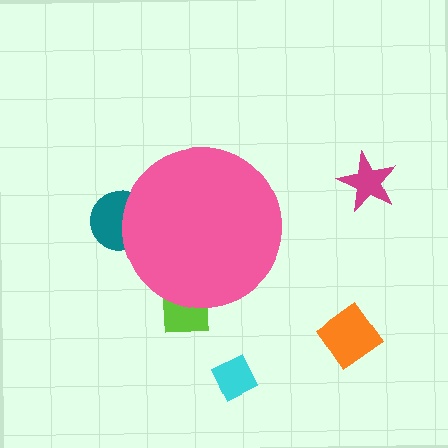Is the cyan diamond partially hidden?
No, the cyan diamond is fully visible.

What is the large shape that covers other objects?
A pink circle.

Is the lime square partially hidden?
Yes, the lime square is partially hidden behind the pink circle.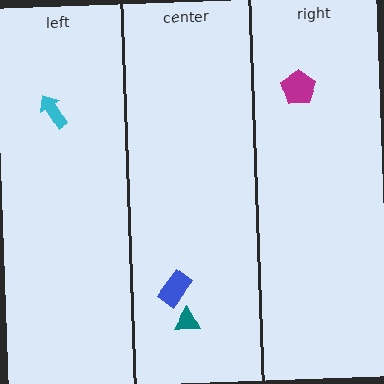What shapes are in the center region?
The teal triangle, the blue rectangle.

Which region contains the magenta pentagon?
The right region.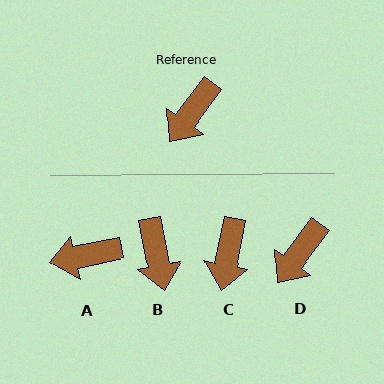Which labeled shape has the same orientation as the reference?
D.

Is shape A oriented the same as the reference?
No, it is off by about 42 degrees.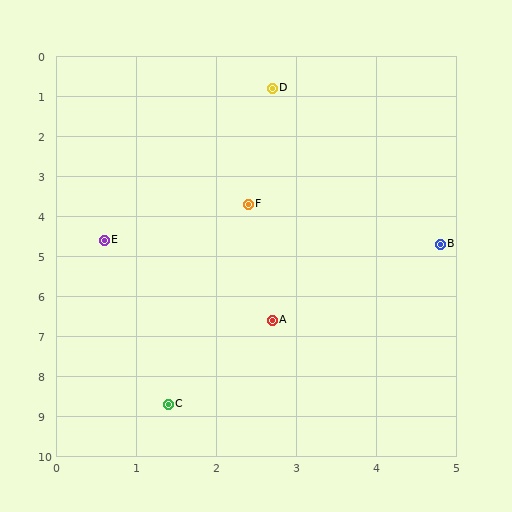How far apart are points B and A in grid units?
Points B and A are about 2.8 grid units apart.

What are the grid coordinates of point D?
Point D is at approximately (2.7, 0.8).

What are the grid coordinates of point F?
Point F is at approximately (2.4, 3.7).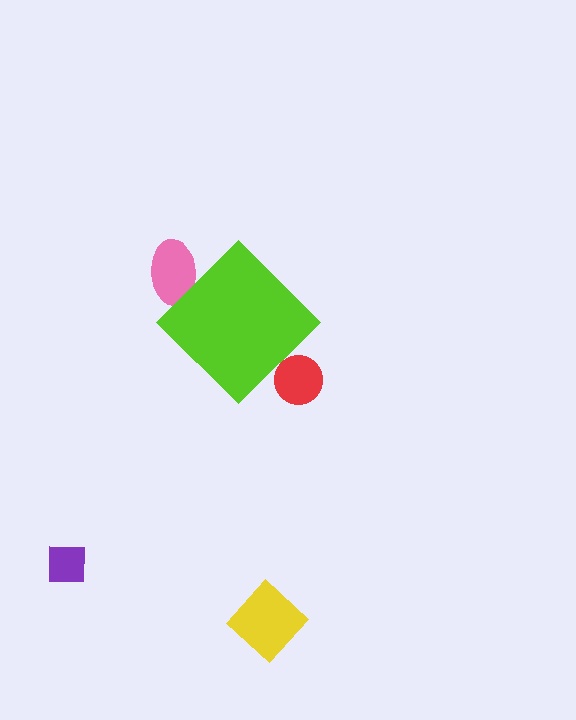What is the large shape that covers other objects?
A lime diamond.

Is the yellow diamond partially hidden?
No, the yellow diamond is fully visible.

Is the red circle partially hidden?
Yes, the red circle is partially hidden behind the lime diamond.